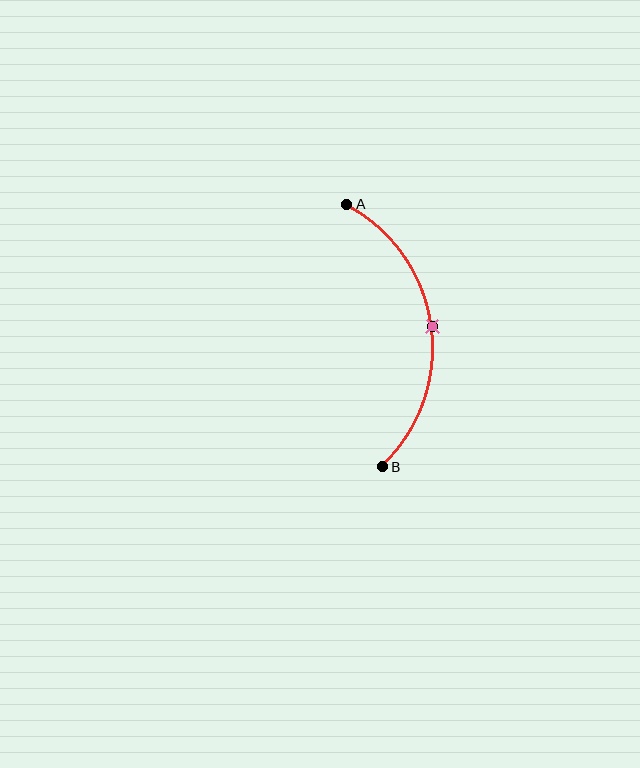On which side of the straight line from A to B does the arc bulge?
The arc bulges to the right of the straight line connecting A and B.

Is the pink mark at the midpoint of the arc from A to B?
Yes. The pink mark lies on the arc at equal arc-length from both A and B — it is the arc midpoint.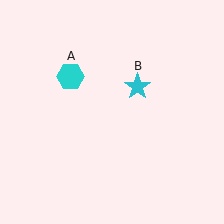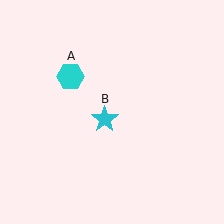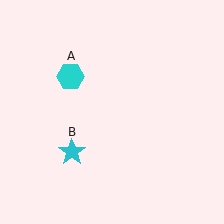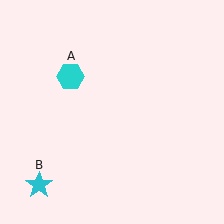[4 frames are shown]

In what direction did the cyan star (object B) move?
The cyan star (object B) moved down and to the left.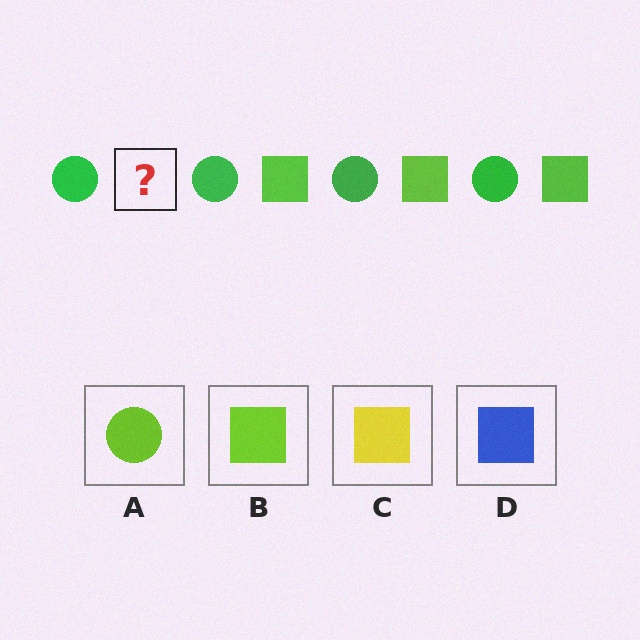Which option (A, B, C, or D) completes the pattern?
B.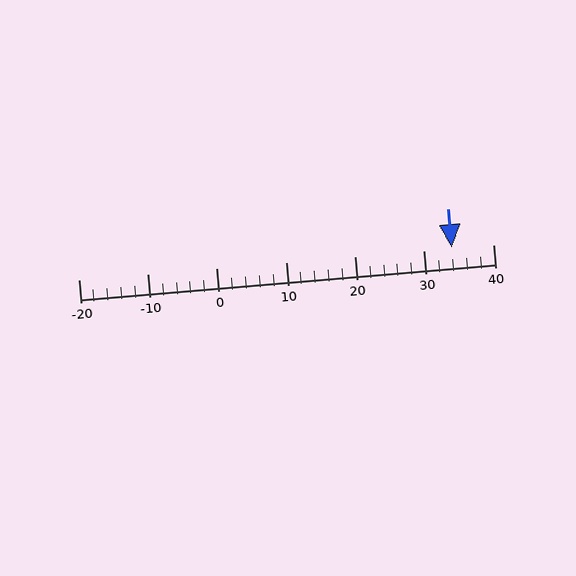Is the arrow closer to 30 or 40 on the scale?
The arrow is closer to 30.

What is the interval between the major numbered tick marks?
The major tick marks are spaced 10 units apart.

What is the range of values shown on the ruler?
The ruler shows values from -20 to 40.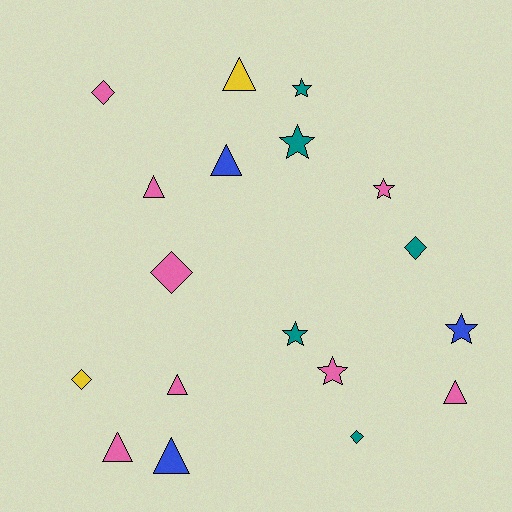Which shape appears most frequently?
Triangle, with 7 objects.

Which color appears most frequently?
Pink, with 8 objects.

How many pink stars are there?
There are 2 pink stars.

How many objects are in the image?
There are 18 objects.